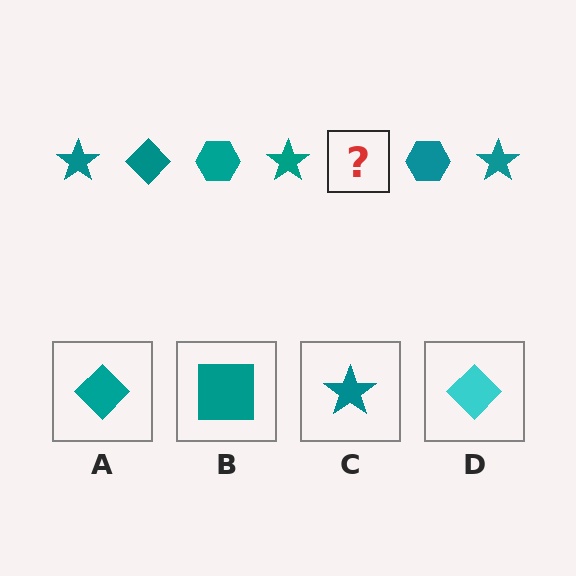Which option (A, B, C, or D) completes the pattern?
A.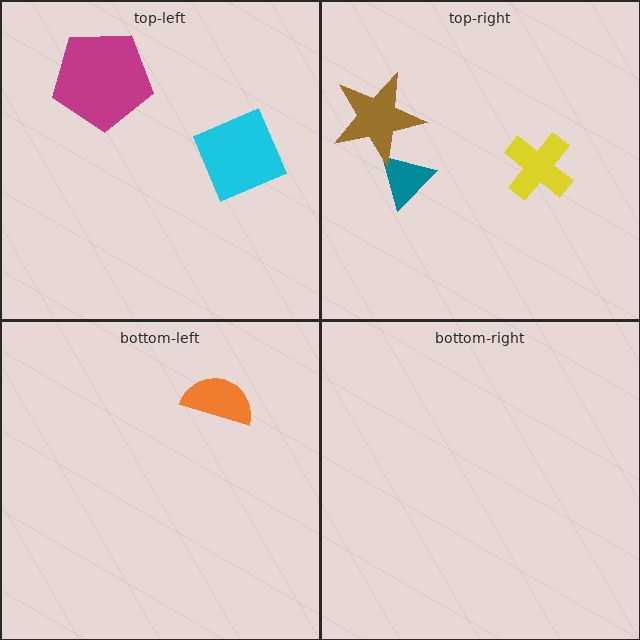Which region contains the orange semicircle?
The bottom-left region.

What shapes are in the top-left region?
The magenta pentagon, the cyan square.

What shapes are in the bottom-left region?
The orange semicircle.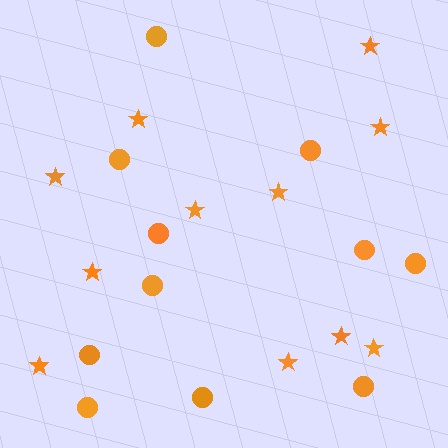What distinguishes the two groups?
There are 2 groups: one group of stars (11) and one group of circles (11).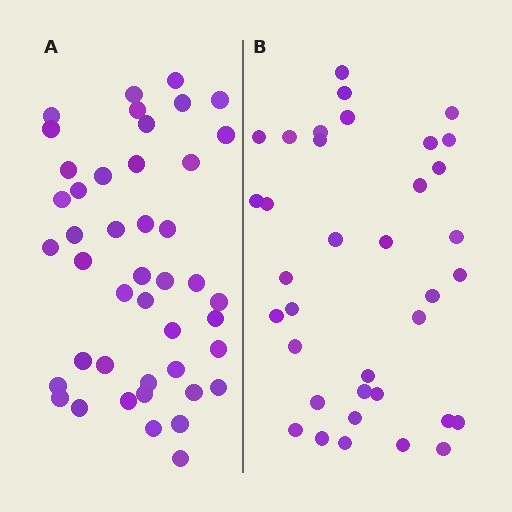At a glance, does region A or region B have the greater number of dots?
Region A (the left region) has more dots.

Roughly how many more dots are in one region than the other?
Region A has roughly 8 or so more dots than region B.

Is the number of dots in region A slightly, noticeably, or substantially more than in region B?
Region A has only slightly more — the two regions are fairly close. The ratio is roughly 1.2 to 1.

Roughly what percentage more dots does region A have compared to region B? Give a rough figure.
About 20% more.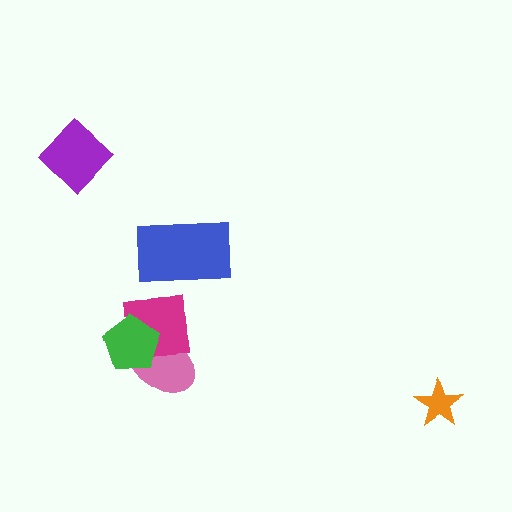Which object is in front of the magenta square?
The green pentagon is in front of the magenta square.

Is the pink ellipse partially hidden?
Yes, it is partially covered by another shape.